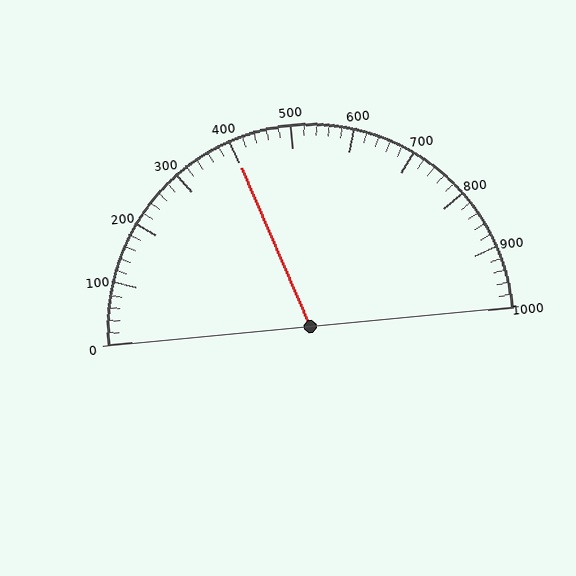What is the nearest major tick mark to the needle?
The nearest major tick mark is 400.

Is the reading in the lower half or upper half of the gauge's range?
The reading is in the lower half of the range (0 to 1000).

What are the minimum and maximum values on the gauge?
The gauge ranges from 0 to 1000.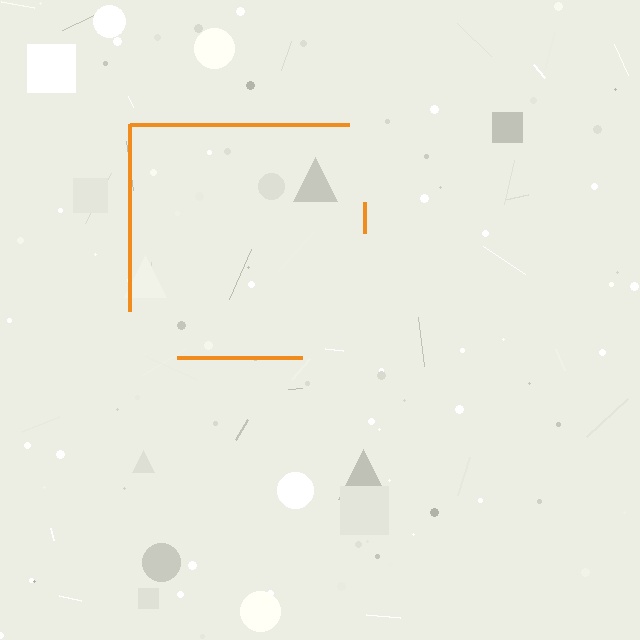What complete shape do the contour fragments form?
The contour fragments form a square.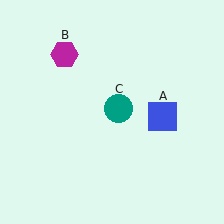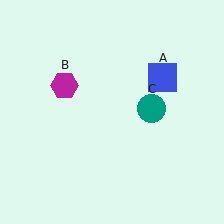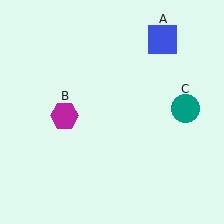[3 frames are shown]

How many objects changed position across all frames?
3 objects changed position: blue square (object A), magenta hexagon (object B), teal circle (object C).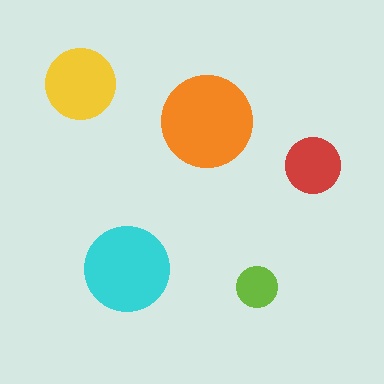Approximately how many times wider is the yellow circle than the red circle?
About 1.5 times wider.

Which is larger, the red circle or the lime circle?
The red one.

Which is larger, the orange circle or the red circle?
The orange one.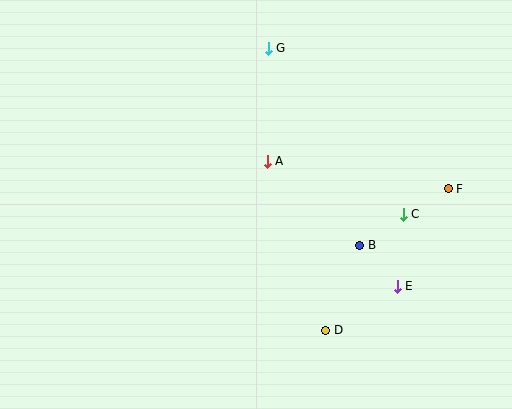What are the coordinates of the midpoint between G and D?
The midpoint between G and D is at (297, 189).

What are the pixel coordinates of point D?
Point D is at (326, 330).